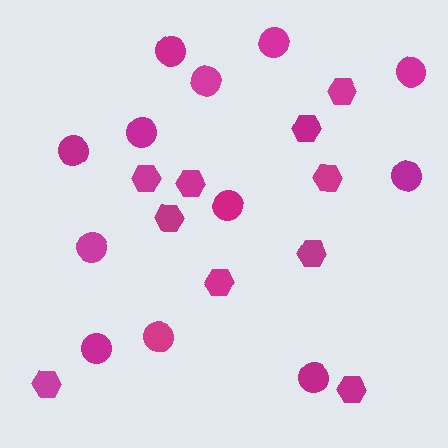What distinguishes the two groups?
There are 2 groups: one group of hexagons (10) and one group of circles (12).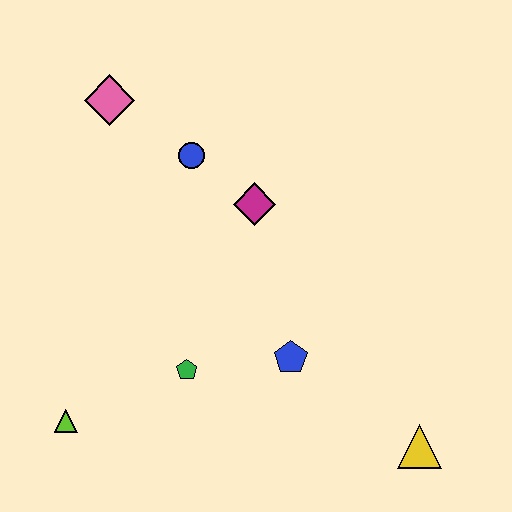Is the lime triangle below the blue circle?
Yes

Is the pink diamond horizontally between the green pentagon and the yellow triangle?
No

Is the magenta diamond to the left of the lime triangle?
No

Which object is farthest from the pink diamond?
The yellow triangle is farthest from the pink diamond.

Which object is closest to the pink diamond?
The blue circle is closest to the pink diamond.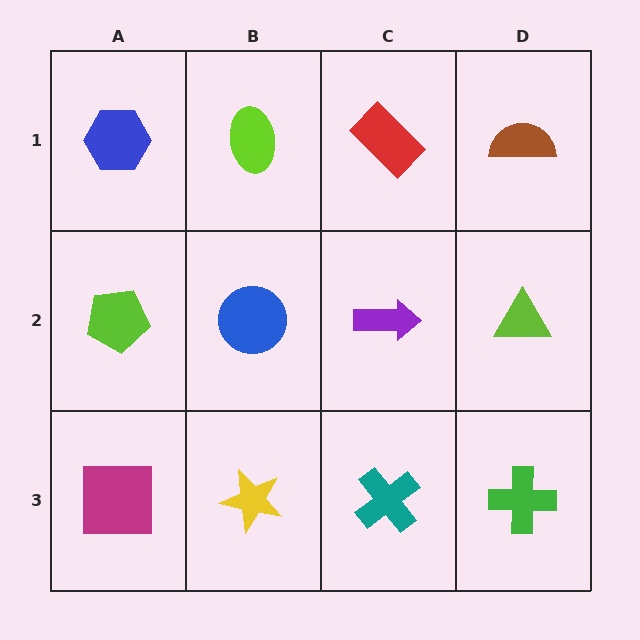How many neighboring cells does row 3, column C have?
3.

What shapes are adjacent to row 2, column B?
A lime ellipse (row 1, column B), a yellow star (row 3, column B), a lime pentagon (row 2, column A), a purple arrow (row 2, column C).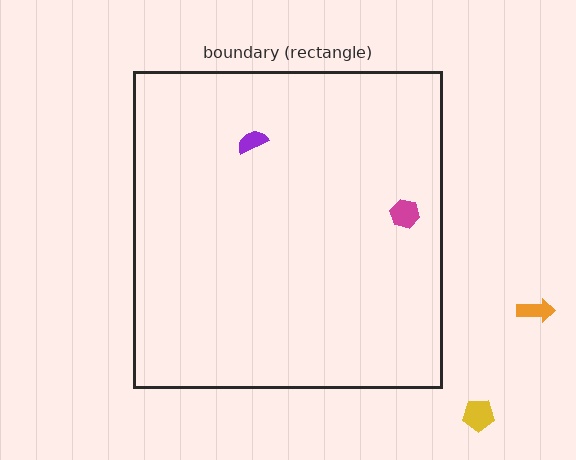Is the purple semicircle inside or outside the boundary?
Inside.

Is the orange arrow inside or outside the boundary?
Outside.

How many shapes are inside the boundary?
2 inside, 2 outside.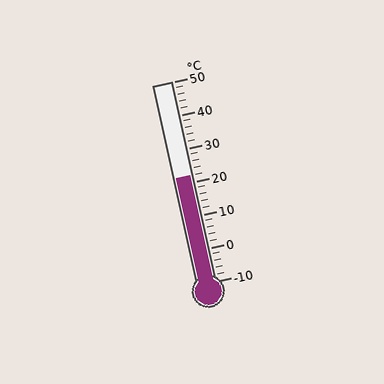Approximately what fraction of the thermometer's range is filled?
The thermometer is filled to approximately 55% of its range.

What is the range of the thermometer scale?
The thermometer scale ranges from -10°C to 50°C.